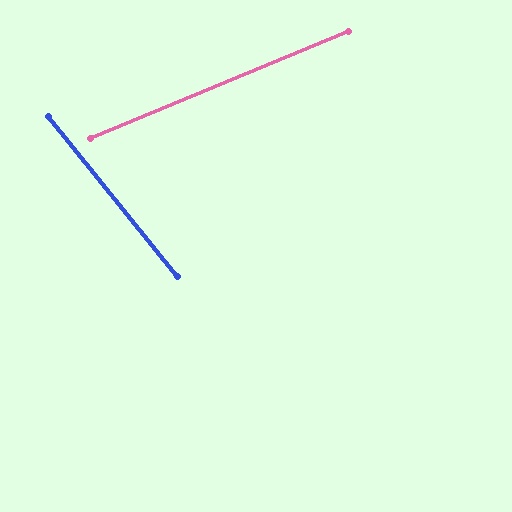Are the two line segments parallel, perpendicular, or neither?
Neither parallel nor perpendicular — they differ by about 73°.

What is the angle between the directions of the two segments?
Approximately 73 degrees.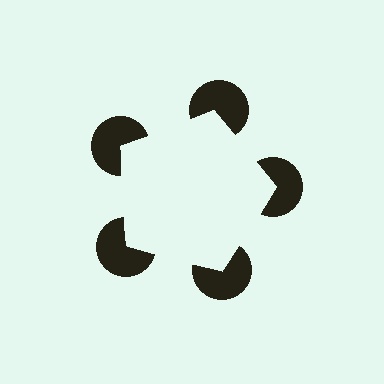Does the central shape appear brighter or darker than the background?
It typically appears slightly brighter than the background, even though no actual brightness change is drawn.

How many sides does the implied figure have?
5 sides.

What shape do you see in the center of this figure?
An illusory pentagon — its edges are inferred from the aligned wedge cuts in the pac-man discs, not physically drawn.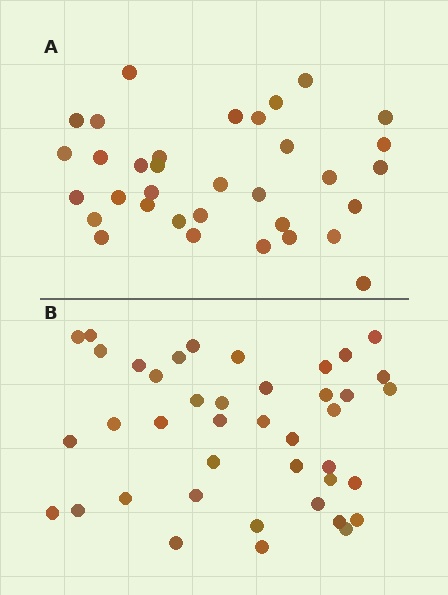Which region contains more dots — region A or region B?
Region B (the bottom region) has more dots.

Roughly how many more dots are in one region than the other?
Region B has roughly 8 or so more dots than region A.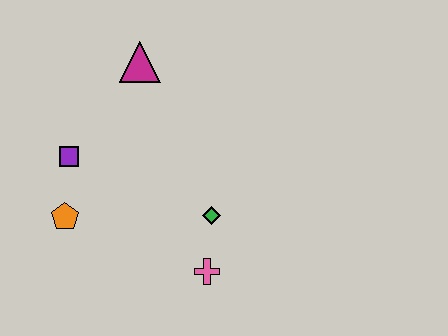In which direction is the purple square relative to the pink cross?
The purple square is to the left of the pink cross.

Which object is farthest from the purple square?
The pink cross is farthest from the purple square.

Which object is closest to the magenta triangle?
The purple square is closest to the magenta triangle.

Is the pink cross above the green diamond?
No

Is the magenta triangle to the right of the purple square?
Yes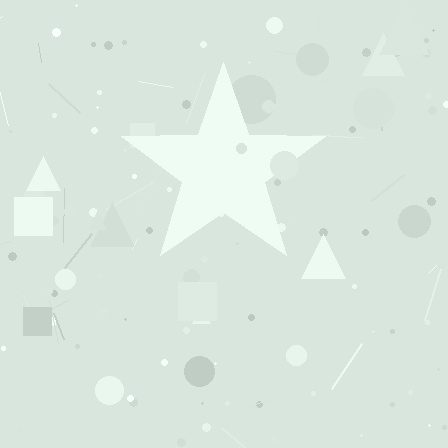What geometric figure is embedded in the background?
A star is embedded in the background.